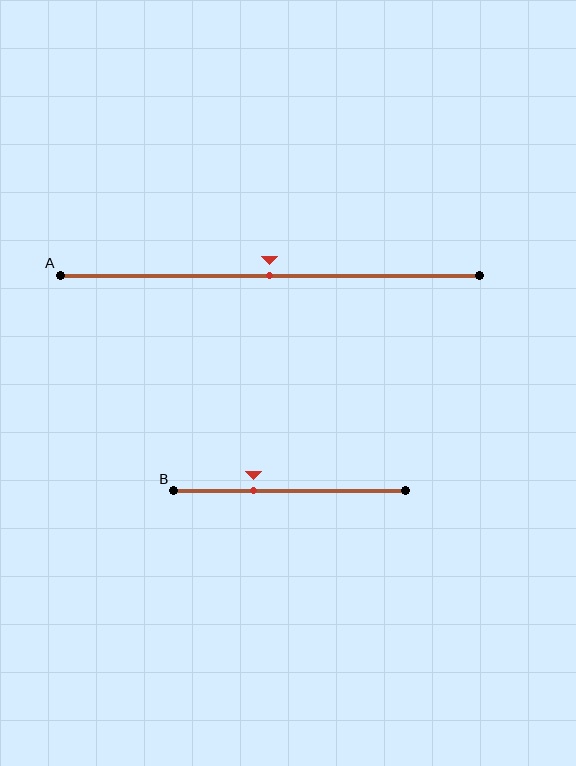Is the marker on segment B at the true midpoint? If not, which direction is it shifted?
No, the marker on segment B is shifted to the left by about 15% of the segment length.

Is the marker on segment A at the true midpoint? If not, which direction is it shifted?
Yes, the marker on segment A is at the true midpoint.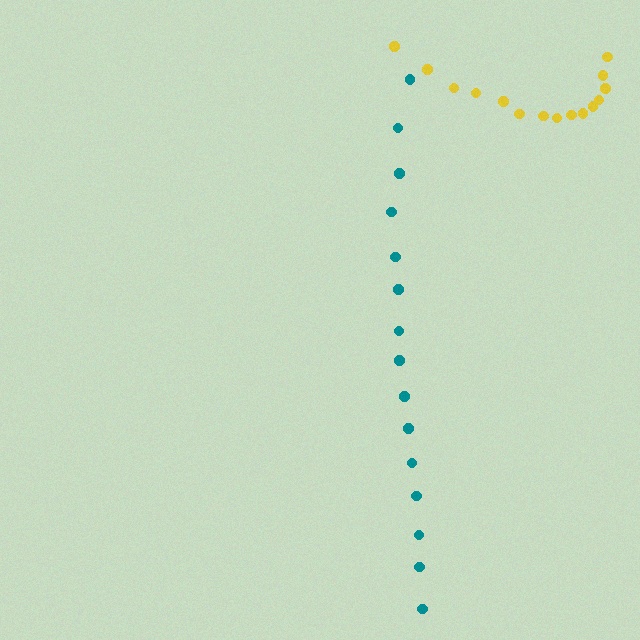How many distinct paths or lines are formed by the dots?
There are 2 distinct paths.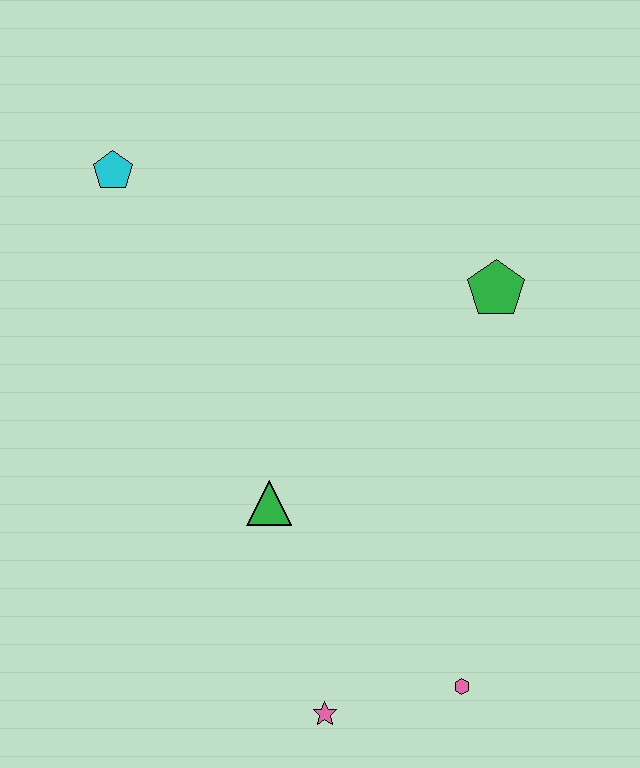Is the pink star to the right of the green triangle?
Yes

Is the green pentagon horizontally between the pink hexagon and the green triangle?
No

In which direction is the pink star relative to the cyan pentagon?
The pink star is below the cyan pentagon.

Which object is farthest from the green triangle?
The cyan pentagon is farthest from the green triangle.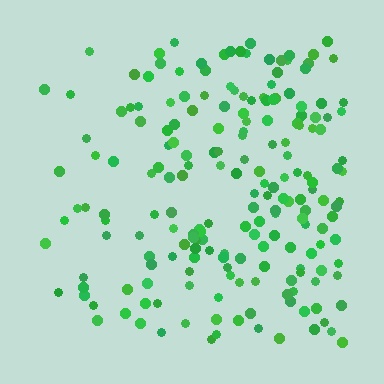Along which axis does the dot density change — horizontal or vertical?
Horizontal.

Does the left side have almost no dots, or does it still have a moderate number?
Still a moderate number, just noticeably fewer than the right.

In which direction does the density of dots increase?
From left to right, with the right side densest.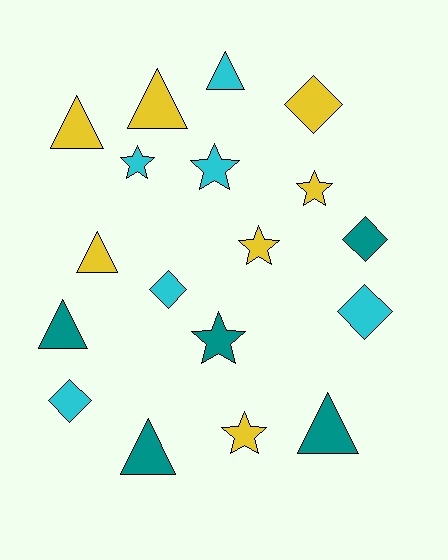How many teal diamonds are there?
There is 1 teal diamond.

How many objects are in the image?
There are 18 objects.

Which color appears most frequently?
Yellow, with 7 objects.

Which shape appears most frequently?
Triangle, with 7 objects.